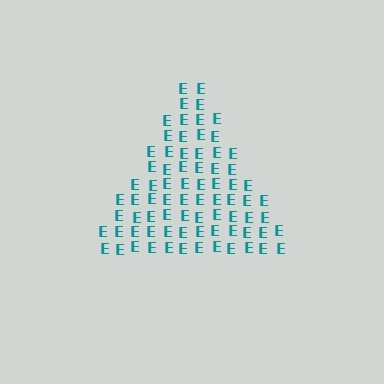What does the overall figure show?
The overall figure shows a triangle.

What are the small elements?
The small elements are letter E's.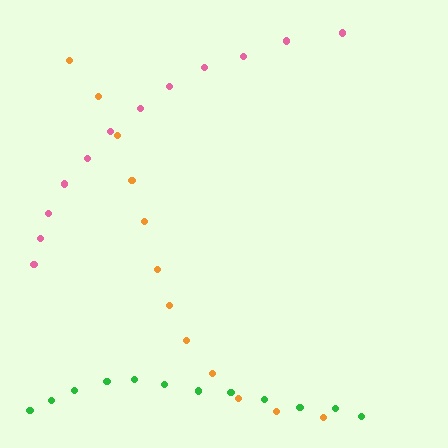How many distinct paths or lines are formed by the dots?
There are 3 distinct paths.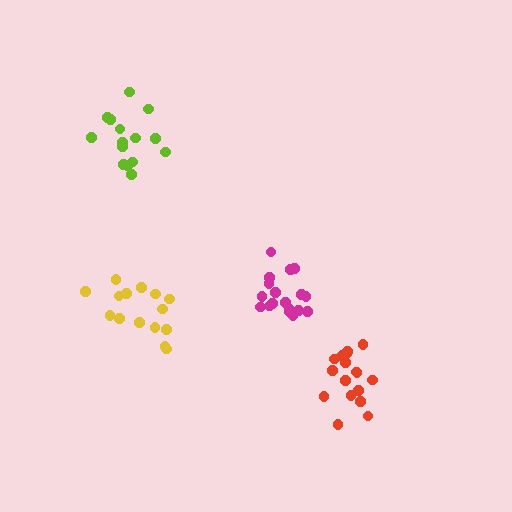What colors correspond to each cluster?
The clusters are colored: magenta, lime, yellow, red.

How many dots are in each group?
Group 1: 18 dots, Group 2: 15 dots, Group 3: 15 dots, Group 4: 17 dots (65 total).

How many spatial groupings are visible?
There are 4 spatial groupings.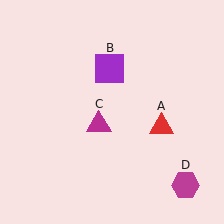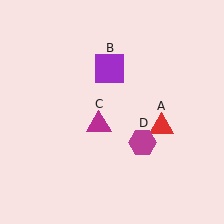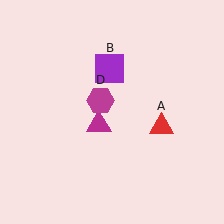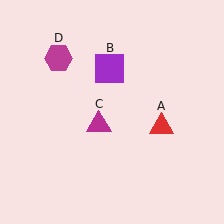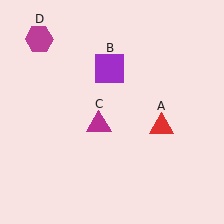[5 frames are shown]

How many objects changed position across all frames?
1 object changed position: magenta hexagon (object D).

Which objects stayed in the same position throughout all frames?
Red triangle (object A) and purple square (object B) and magenta triangle (object C) remained stationary.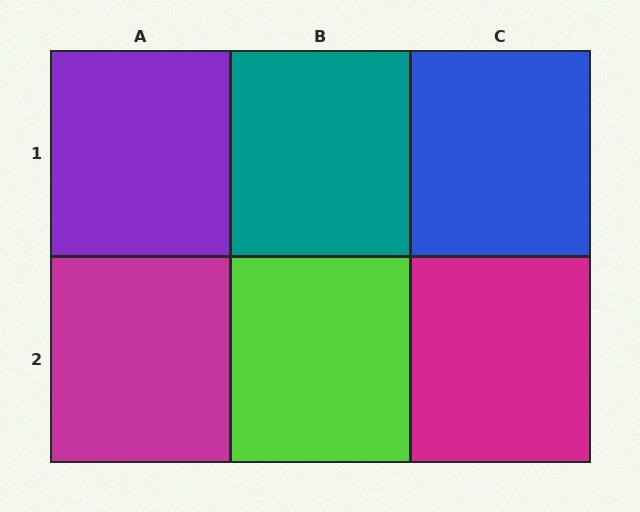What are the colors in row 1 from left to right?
Purple, teal, blue.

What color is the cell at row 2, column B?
Lime.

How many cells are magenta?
2 cells are magenta.